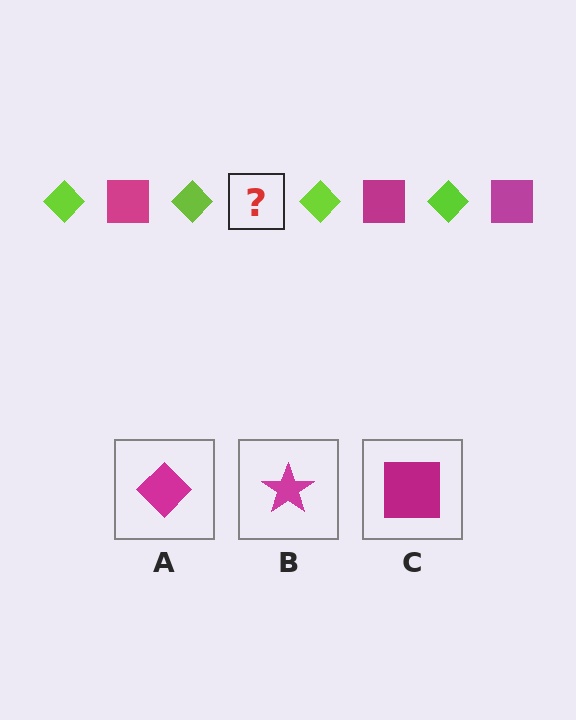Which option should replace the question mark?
Option C.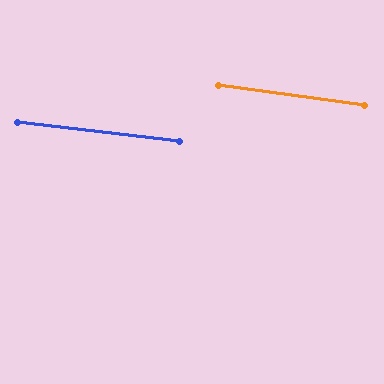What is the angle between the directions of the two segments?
Approximately 1 degree.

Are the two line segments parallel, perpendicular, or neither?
Parallel — their directions differ by only 1.3°.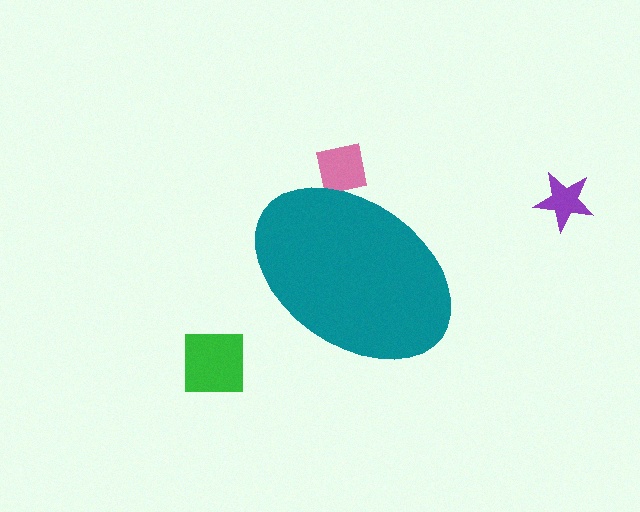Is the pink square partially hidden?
Yes, the pink square is partially hidden behind the teal ellipse.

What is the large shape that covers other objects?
A teal ellipse.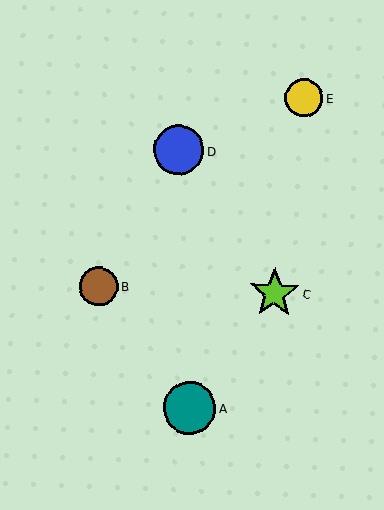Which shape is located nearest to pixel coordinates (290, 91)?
The yellow circle (labeled E) at (304, 98) is nearest to that location.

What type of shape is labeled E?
Shape E is a yellow circle.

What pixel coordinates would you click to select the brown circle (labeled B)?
Click at (98, 286) to select the brown circle B.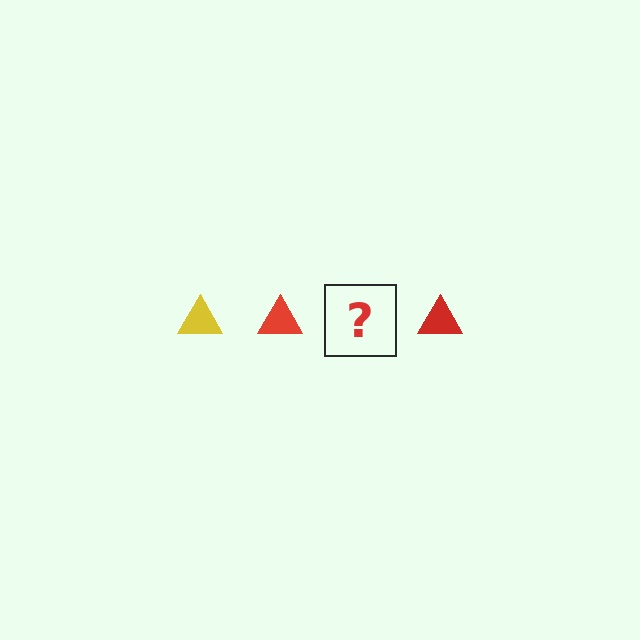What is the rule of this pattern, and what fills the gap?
The rule is that the pattern cycles through yellow, red triangles. The gap should be filled with a yellow triangle.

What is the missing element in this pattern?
The missing element is a yellow triangle.